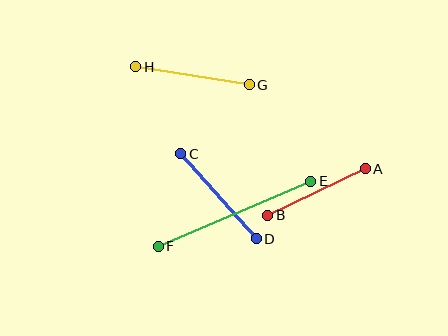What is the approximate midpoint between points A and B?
The midpoint is at approximately (316, 192) pixels.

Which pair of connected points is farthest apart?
Points E and F are farthest apart.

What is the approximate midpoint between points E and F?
The midpoint is at approximately (235, 214) pixels.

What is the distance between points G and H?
The distance is approximately 115 pixels.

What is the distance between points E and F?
The distance is approximately 165 pixels.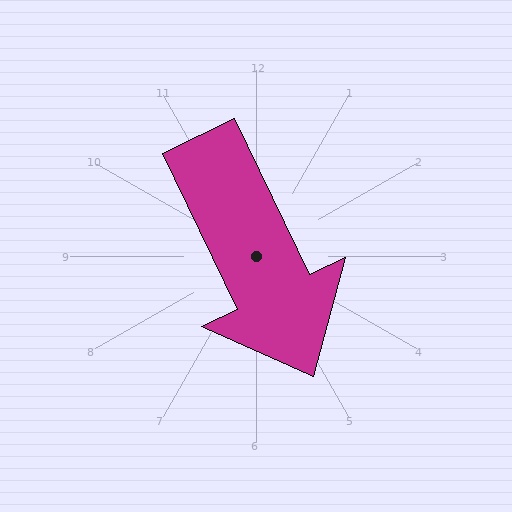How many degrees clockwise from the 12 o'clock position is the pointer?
Approximately 154 degrees.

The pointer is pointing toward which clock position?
Roughly 5 o'clock.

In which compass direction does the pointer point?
Southeast.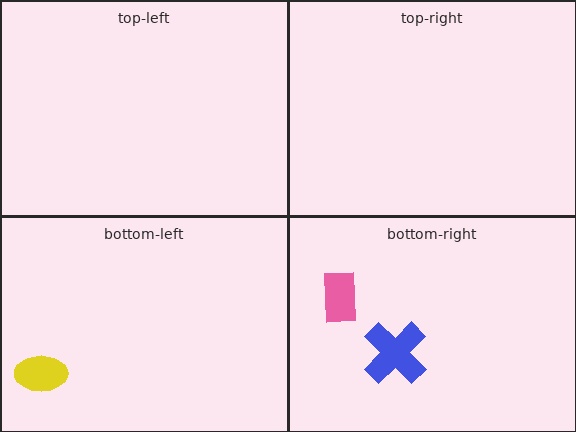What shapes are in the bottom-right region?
The pink rectangle, the blue cross.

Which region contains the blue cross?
The bottom-right region.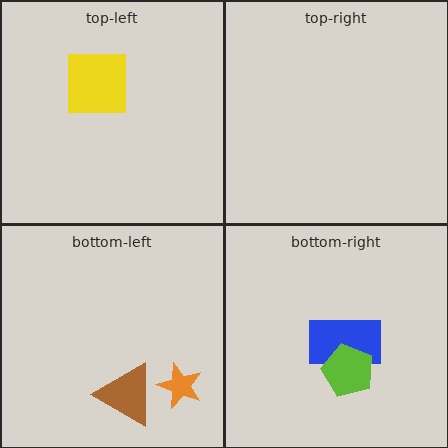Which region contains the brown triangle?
The bottom-left region.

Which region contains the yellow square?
The top-left region.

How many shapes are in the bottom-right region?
2.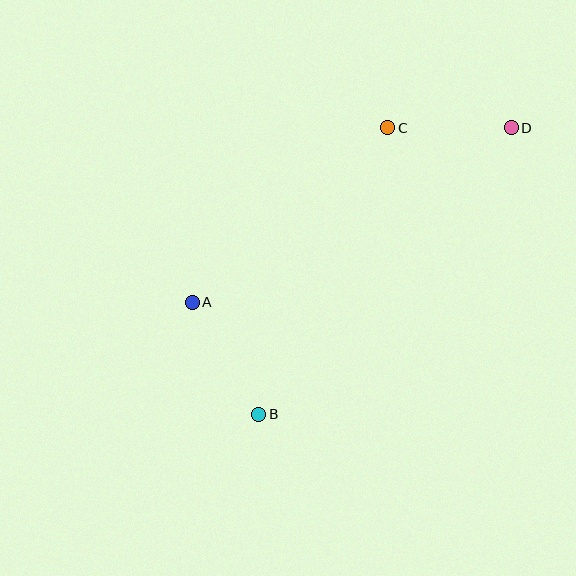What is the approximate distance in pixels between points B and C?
The distance between B and C is approximately 314 pixels.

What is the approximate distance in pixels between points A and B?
The distance between A and B is approximately 130 pixels.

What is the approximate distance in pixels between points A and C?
The distance between A and C is approximately 262 pixels.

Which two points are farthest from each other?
Points B and D are farthest from each other.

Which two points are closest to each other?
Points C and D are closest to each other.